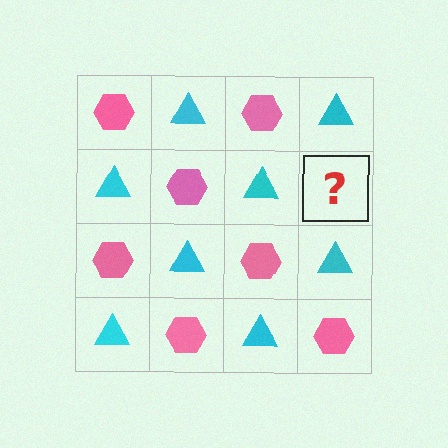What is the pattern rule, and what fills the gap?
The rule is that it alternates pink hexagon and cyan triangle in a checkerboard pattern. The gap should be filled with a pink hexagon.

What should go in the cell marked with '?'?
The missing cell should contain a pink hexagon.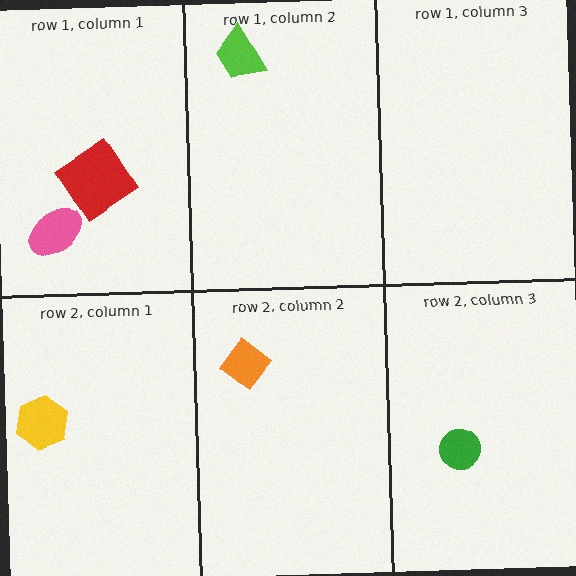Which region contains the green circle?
The row 2, column 3 region.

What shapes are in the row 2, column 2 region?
The orange diamond.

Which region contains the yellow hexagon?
The row 2, column 1 region.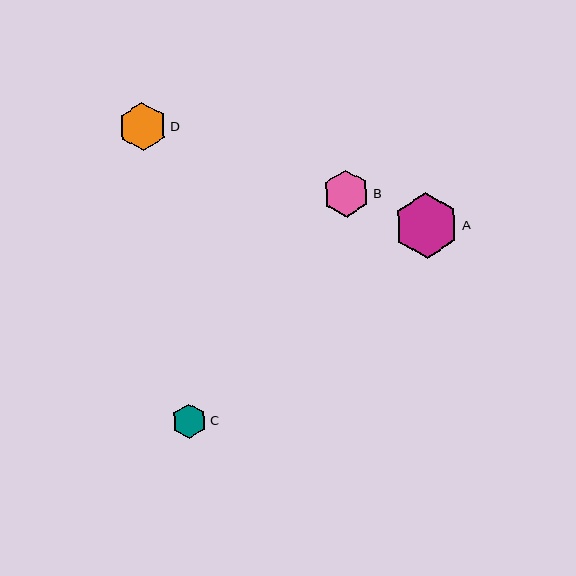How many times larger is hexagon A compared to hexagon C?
Hexagon A is approximately 1.9 times the size of hexagon C.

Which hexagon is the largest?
Hexagon A is the largest with a size of approximately 65 pixels.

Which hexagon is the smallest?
Hexagon C is the smallest with a size of approximately 34 pixels.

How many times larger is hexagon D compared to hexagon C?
Hexagon D is approximately 1.4 times the size of hexagon C.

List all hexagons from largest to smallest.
From largest to smallest: A, D, B, C.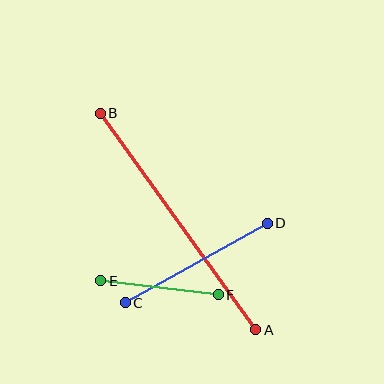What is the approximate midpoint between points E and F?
The midpoint is at approximately (160, 288) pixels.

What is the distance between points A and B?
The distance is approximately 267 pixels.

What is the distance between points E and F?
The distance is approximately 118 pixels.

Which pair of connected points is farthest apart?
Points A and B are farthest apart.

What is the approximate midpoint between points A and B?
The midpoint is at approximately (178, 222) pixels.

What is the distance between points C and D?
The distance is approximately 163 pixels.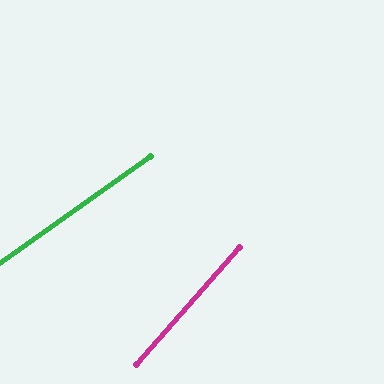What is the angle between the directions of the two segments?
Approximately 14 degrees.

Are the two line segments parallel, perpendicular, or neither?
Neither parallel nor perpendicular — they differ by about 14°.